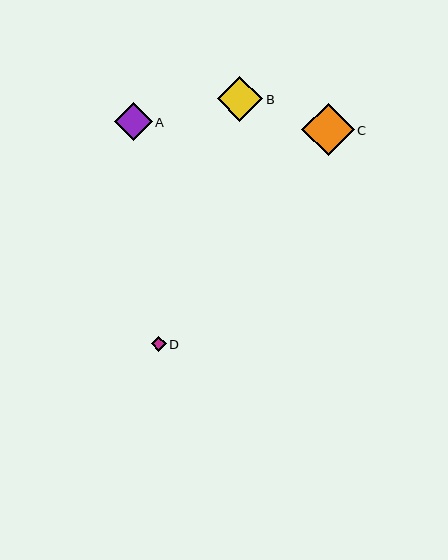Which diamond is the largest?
Diamond C is the largest with a size of approximately 52 pixels.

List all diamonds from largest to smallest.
From largest to smallest: C, B, A, D.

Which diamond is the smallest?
Diamond D is the smallest with a size of approximately 15 pixels.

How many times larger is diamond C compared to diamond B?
Diamond C is approximately 1.1 times the size of diamond B.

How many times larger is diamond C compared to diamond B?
Diamond C is approximately 1.1 times the size of diamond B.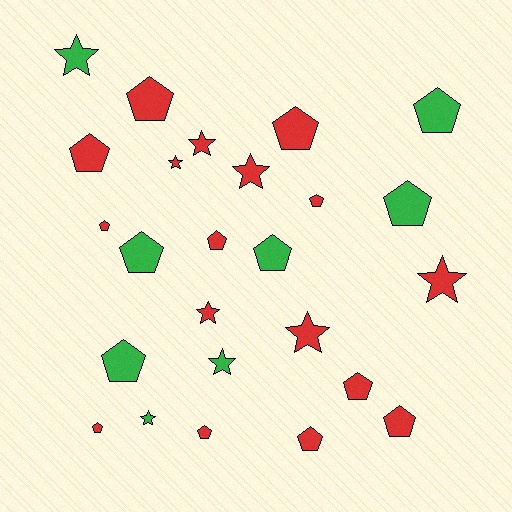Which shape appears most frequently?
Pentagon, with 16 objects.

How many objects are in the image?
There are 25 objects.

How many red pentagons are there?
There are 11 red pentagons.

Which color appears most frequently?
Red, with 17 objects.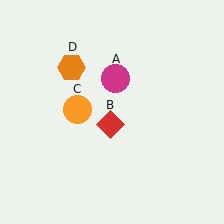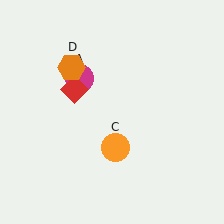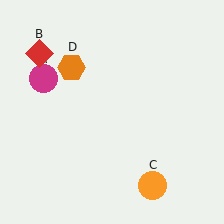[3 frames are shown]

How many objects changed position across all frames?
3 objects changed position: magenta circle (object A), red diamond (object B), orange circle (object C).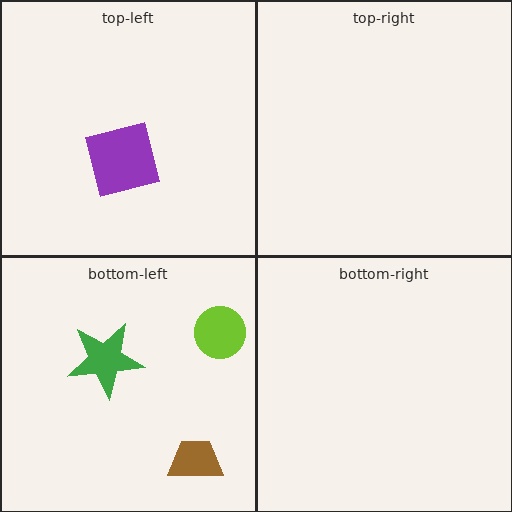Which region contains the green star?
The bottom-left region.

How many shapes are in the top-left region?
1.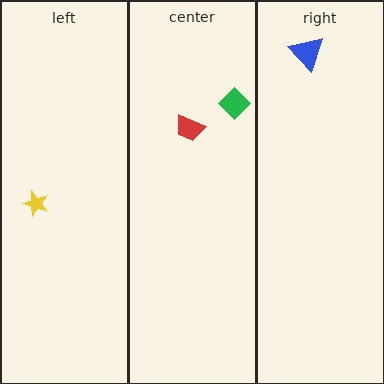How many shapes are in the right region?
1.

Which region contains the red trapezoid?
The center region.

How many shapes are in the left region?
1.